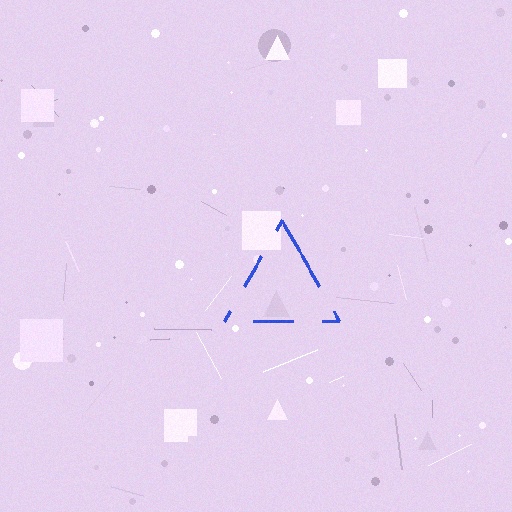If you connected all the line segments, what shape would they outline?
They would outline a triangle.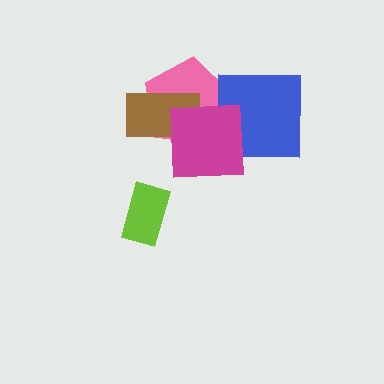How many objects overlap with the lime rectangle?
0 objects overlap with the lime rectangle.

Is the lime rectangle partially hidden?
No, no other shape covers it.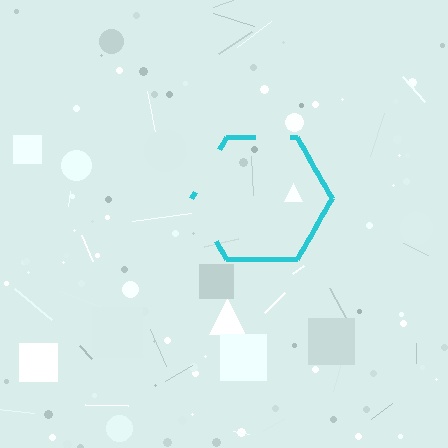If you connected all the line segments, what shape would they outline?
They would outline a hexagon.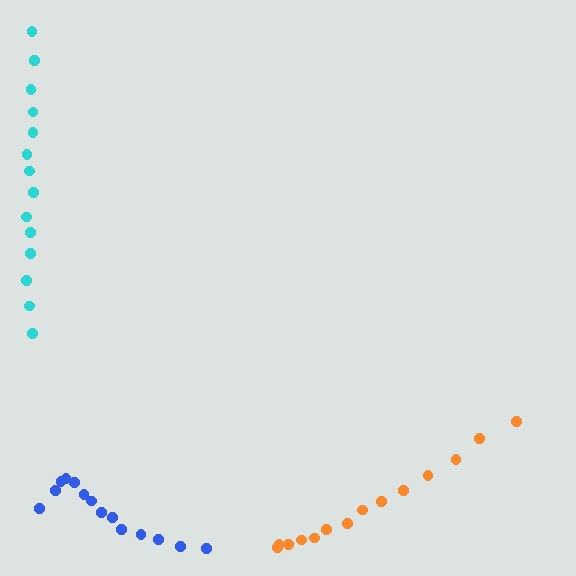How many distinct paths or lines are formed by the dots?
There are 3 distinct paths.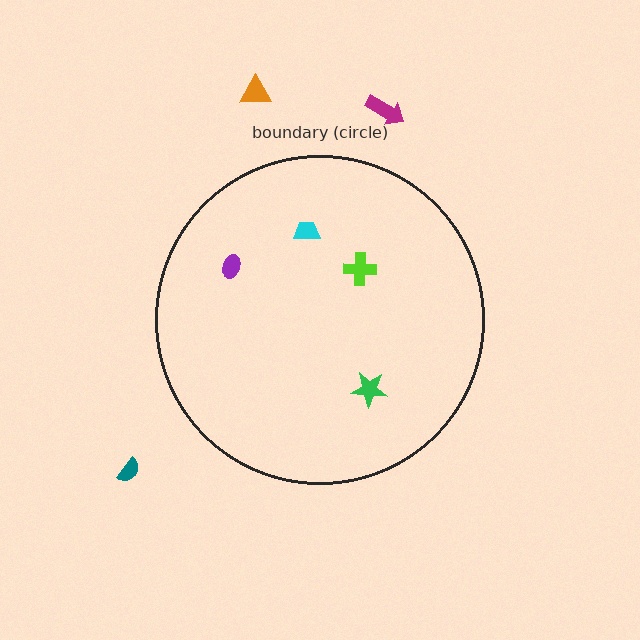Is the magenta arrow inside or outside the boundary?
Outside.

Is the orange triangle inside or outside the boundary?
Outside.